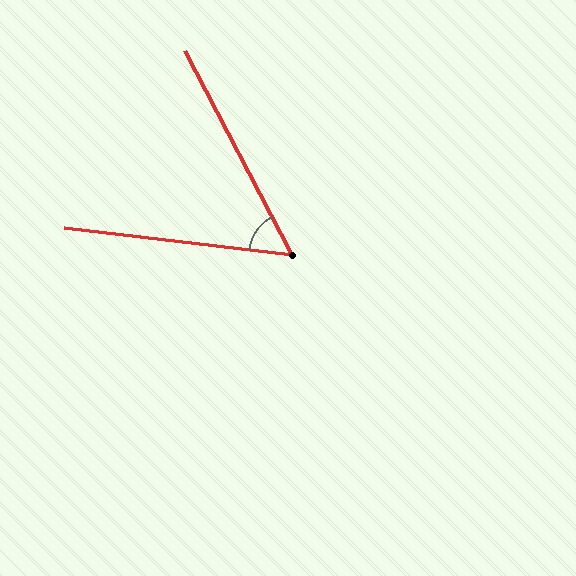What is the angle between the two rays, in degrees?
Approximately 56 degrees.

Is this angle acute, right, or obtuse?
It is acute.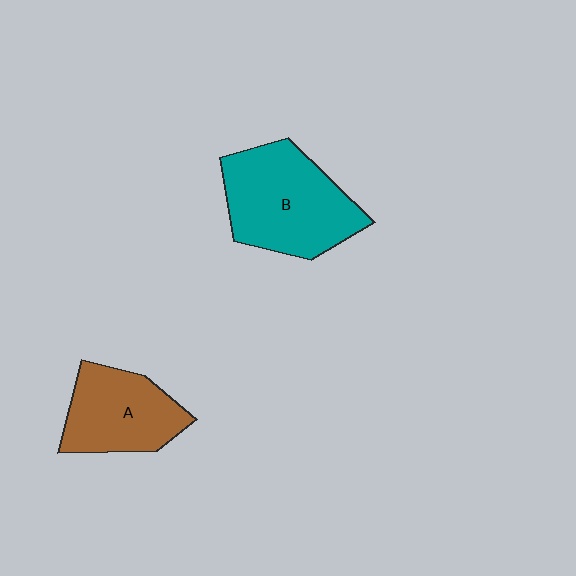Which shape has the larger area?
Shape B (teal).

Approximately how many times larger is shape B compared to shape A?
Approximately 1.4 times.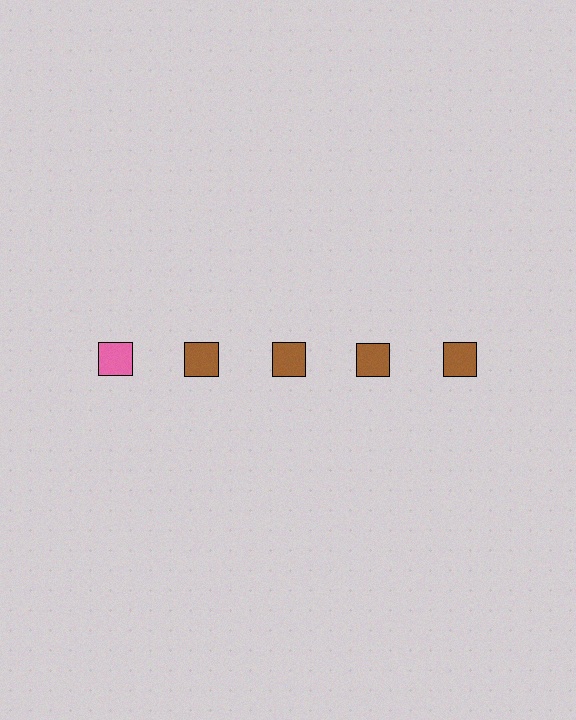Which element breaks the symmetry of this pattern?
The pink square in the top row, leftmost column breaks the symmetry. All other shapes are brown squares.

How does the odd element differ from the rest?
It has a different color: pink instead of brown.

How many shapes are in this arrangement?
There are 5 shapes arranged in a grid pattern.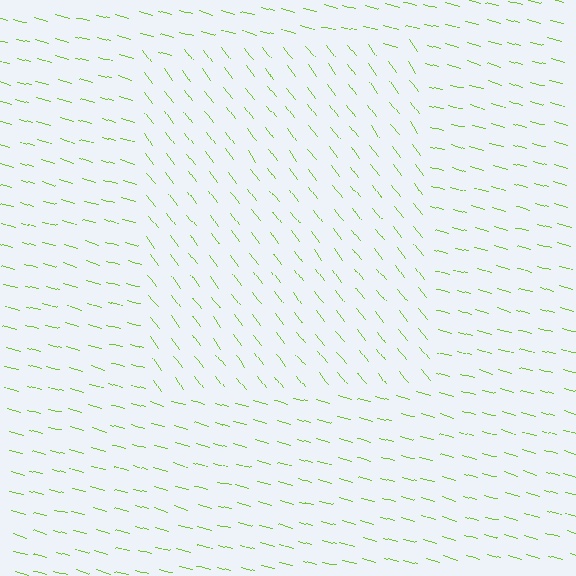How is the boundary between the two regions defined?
The boundary is defined purely by a change in line orientation (approximately 37 degrees difference). All lines are the same color and thickness.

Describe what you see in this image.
The image is filled with small lime line segments. A rectangle region in the image has lines oriented differently from the surrounding lines, creating a visible texture boundary.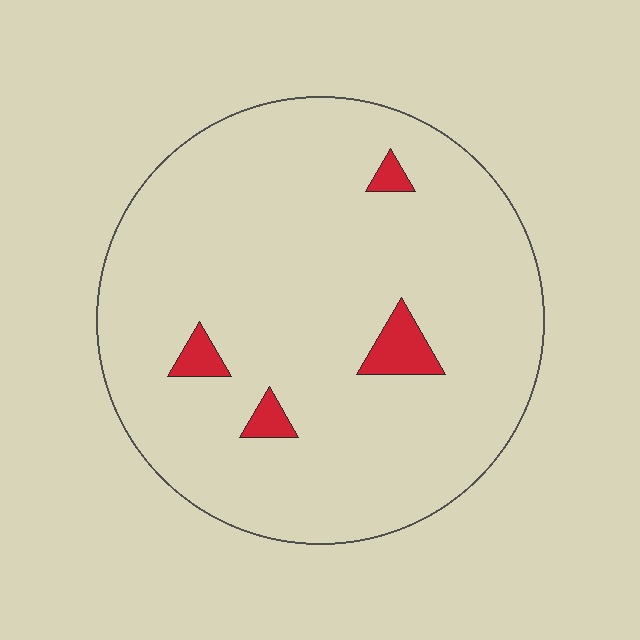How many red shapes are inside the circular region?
4.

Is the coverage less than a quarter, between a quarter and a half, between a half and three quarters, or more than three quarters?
Less than a quarter.